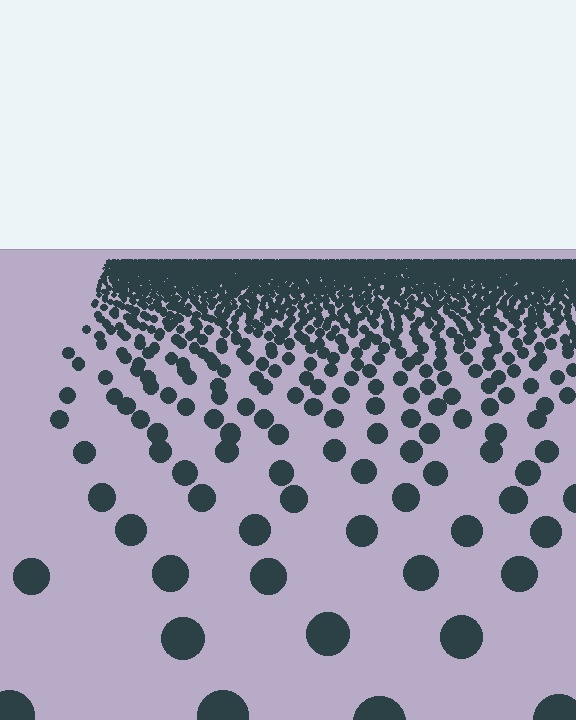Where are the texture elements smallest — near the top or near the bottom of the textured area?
Near the top.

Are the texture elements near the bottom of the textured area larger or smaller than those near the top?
Larger. Near the bottom, elements are closer to the viewer and appear at a bigger on-screen size.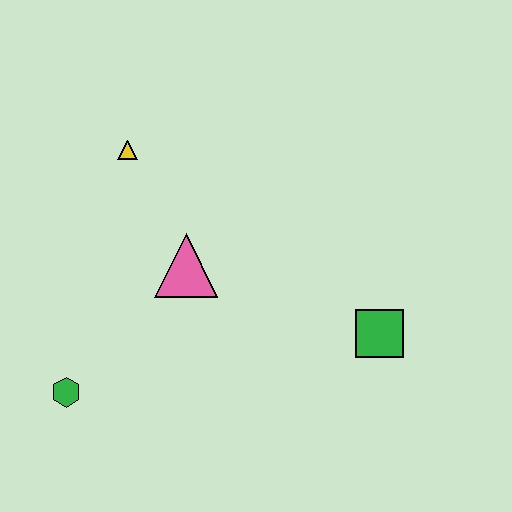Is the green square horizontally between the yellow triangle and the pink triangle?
No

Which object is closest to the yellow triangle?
The pink triangle is closest to the yellow triangle.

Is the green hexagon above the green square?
No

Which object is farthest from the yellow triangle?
The green square is farthest from the yellow triangle.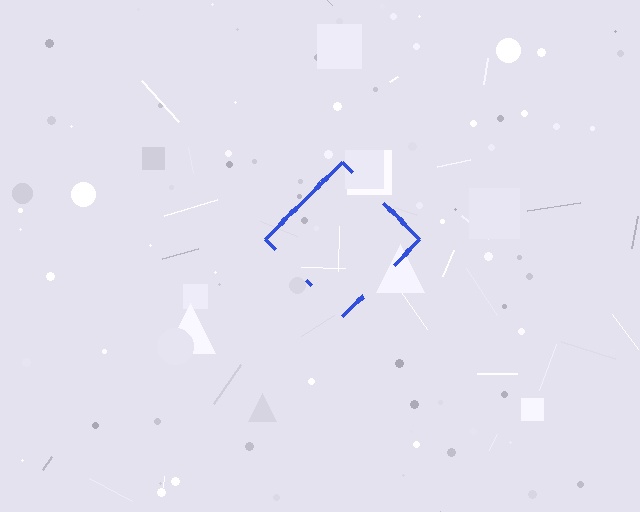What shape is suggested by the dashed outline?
The dashed outline suggests a diamond.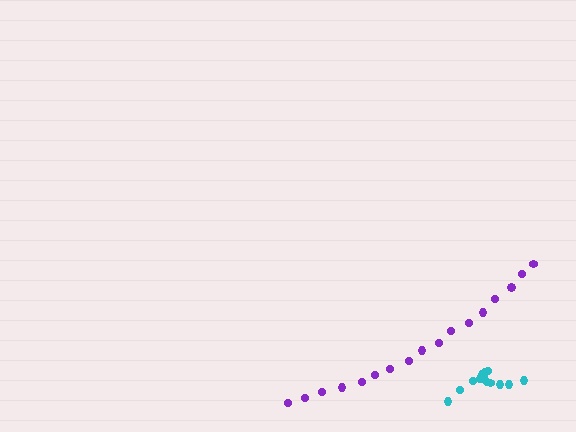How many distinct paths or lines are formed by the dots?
There are 2 distinct paths.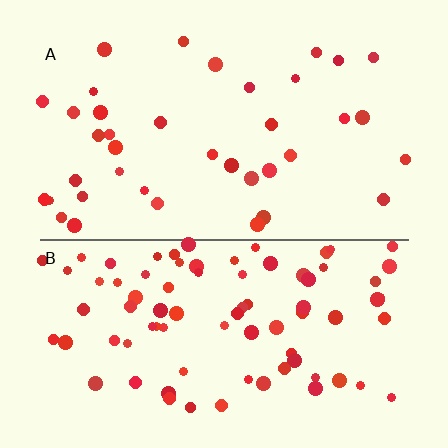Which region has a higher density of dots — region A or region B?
B (the bottom).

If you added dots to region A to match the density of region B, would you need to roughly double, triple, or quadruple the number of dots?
Approximately double.